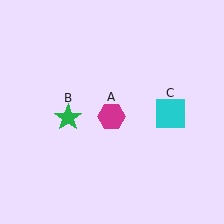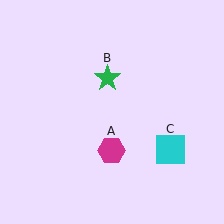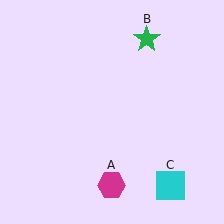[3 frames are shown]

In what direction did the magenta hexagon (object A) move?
The magenta hexagon (object A) moved down.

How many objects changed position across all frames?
3 objects changed position: magenta hexagon (object A), green star (object B), cyan square (object C).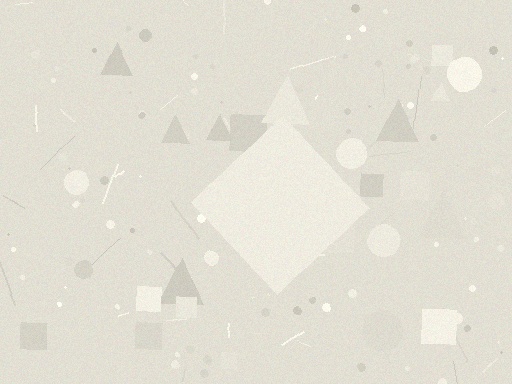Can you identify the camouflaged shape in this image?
The camouflaged shape is a diamond.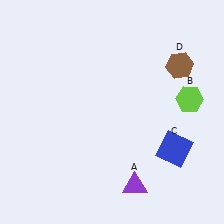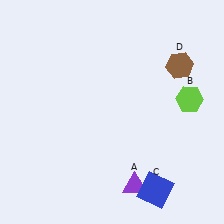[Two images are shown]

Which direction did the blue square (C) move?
The blue square (C) moved down.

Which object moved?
The blue square (C) moved down.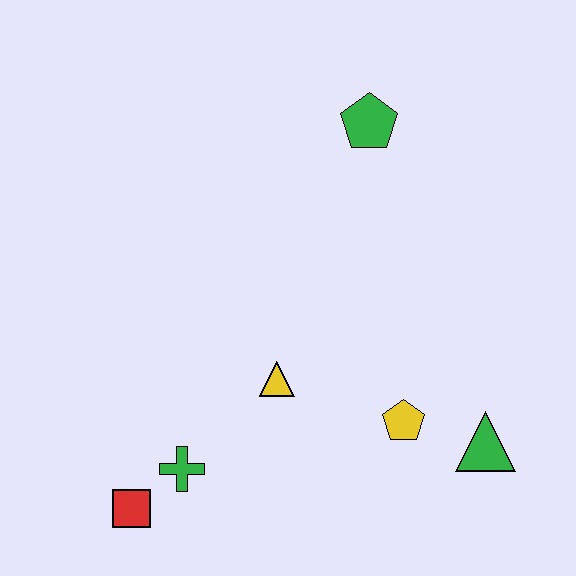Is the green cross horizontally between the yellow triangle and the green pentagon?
No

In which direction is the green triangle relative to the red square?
The green triangle is to the right of the red square.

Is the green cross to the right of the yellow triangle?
No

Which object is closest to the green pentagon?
The yellow triangle is closest to the green pentagon.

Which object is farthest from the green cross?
The green pentagon is farthest from the green cross.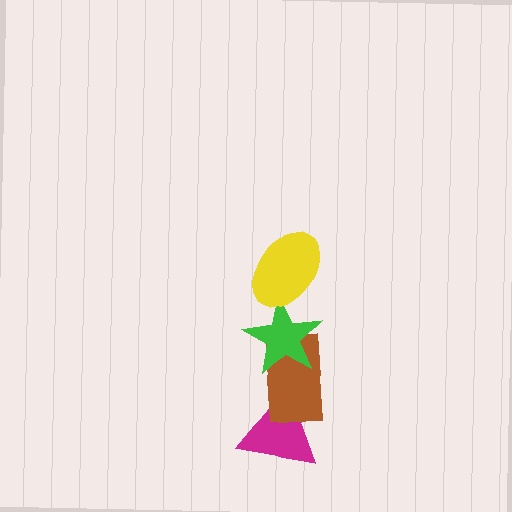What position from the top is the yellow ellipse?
The yellow ellipse is 1st from the top.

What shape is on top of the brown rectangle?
The green star is on top of the brown rectangle.